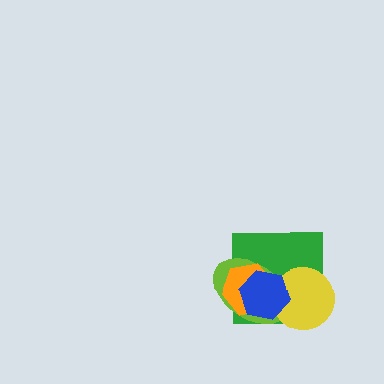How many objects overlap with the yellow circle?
3 objects overlap with the yellow circle.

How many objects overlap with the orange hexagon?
3 objects overlap with the orange hexagon.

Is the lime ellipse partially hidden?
Yes, it is partially covered by another shape.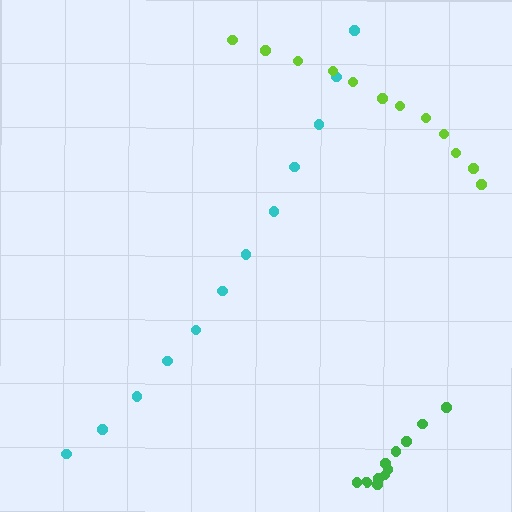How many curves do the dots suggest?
There are 3 distinct paths.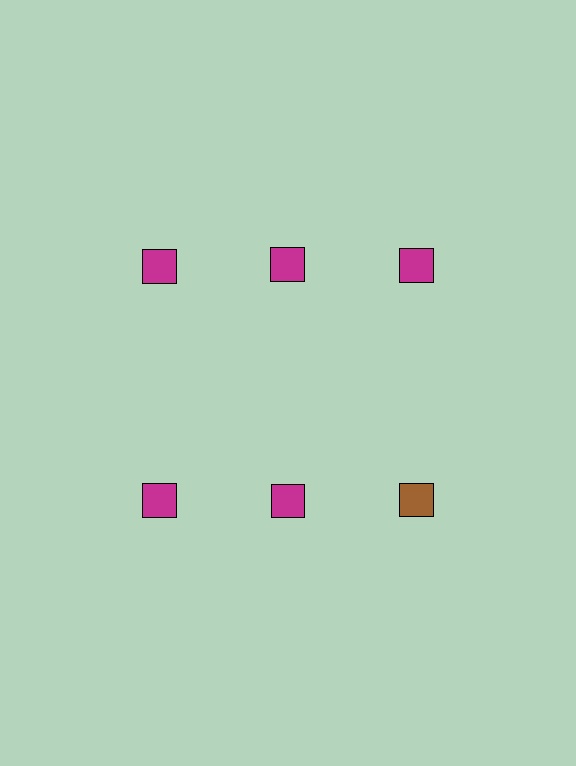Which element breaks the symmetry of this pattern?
The brown square in the second row, center column breaks the symmetry. All other shapes are magenta squares.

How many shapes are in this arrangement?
There are 6 shapes arranged in a grid pattern.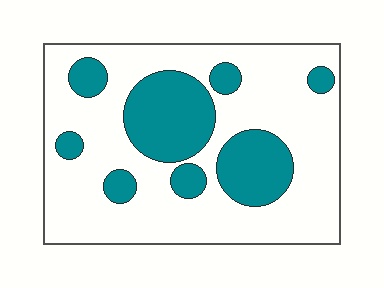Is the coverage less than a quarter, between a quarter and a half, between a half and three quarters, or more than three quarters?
Between a quarter and a half.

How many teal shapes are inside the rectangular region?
8.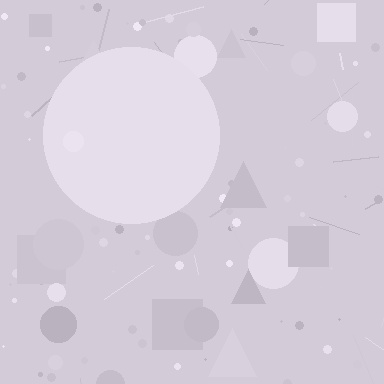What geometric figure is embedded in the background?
A circle is embedded in the background.